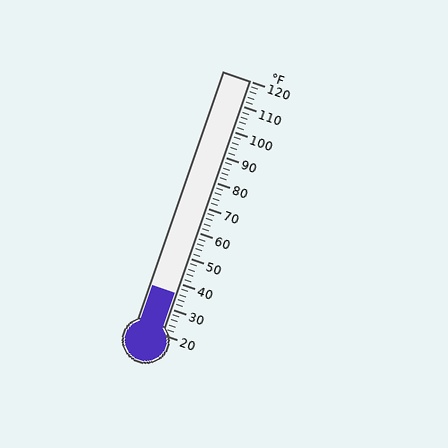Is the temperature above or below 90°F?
The temperature is below 90°F.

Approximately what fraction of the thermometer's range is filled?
The thermometer is filled to approximately 15% of its range.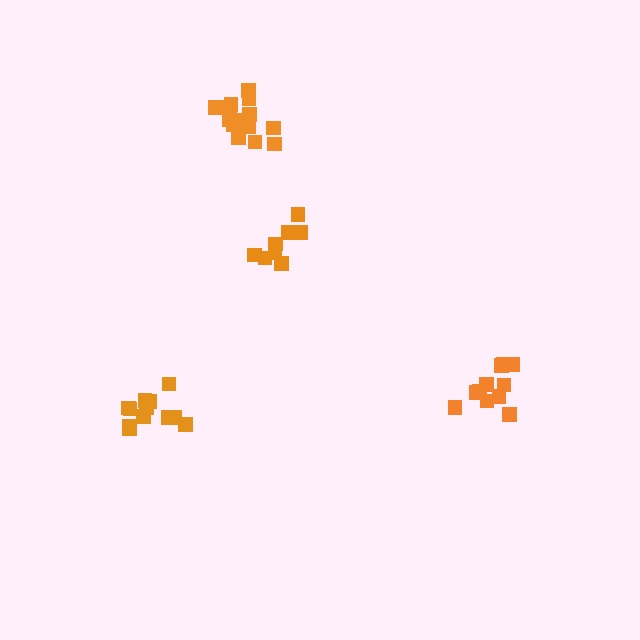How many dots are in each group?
Group 1: 14 dots, Group 2: 12 dots, Group 3: 12 dots, Group 4: 8 dots (46 total).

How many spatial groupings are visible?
There are 4 spatial groupings.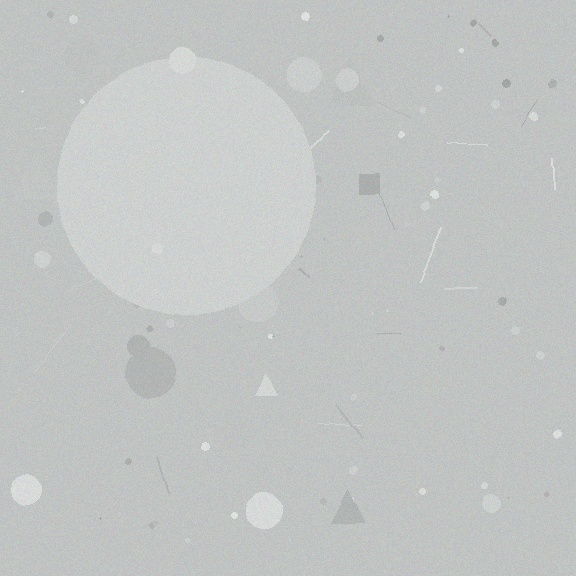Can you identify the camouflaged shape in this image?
The camouflaged shape is a circle.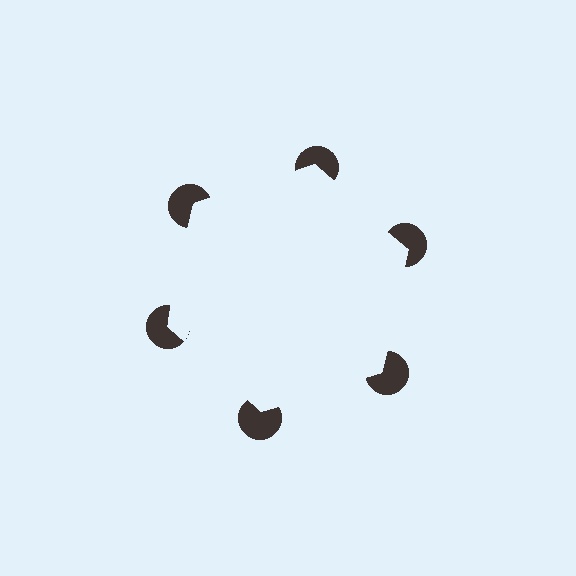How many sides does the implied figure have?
6 sides.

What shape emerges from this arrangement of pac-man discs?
An illusory hexagon — its edges are inferred from the aligned wedge cuts in the pac-man discs, not physically drawn.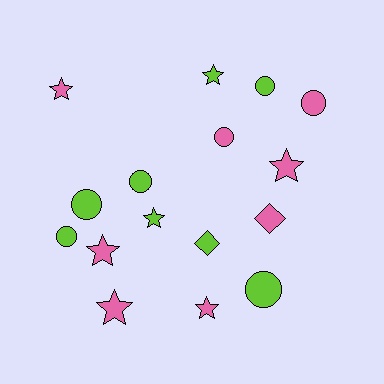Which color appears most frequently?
Lime, with 8 objects.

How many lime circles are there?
There are 5 lime circles.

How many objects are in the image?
There are 16 objects.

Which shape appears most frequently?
Circle, with 7 objects.